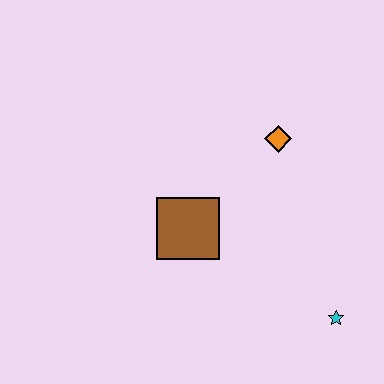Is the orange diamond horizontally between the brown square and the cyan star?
Yes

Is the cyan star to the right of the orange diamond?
Yes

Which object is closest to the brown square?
The orange diamond is closest to the brown square.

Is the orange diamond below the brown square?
No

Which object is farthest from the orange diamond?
The cyan star is farthest from the orange diamond.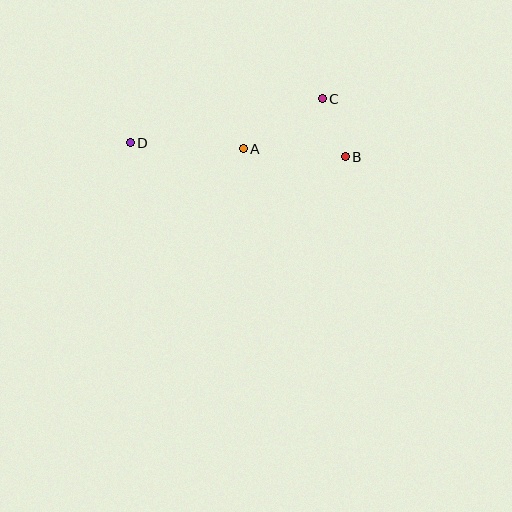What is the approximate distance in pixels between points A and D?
The distance between A and D is approximately 113 pixels.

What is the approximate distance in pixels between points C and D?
The distance between C and D is approximately 197 pixels.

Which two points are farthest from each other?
Points B and D are farthest from each other.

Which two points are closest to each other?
Points B and C are closest to each other.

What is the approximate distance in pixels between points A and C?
The distance between A and C is approximately 93 pixels.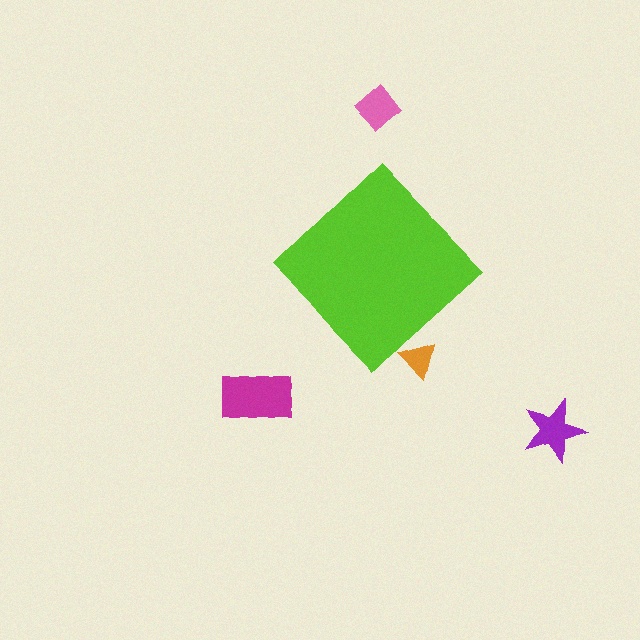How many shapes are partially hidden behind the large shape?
1 shape is partially hidden.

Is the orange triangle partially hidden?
Yes, the orange triangle is partially hidden behind the lime diamond.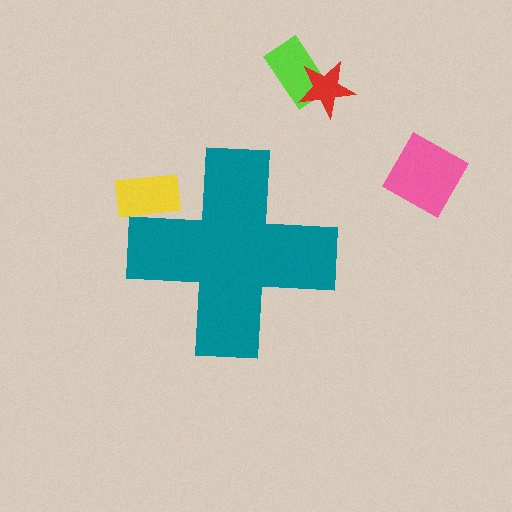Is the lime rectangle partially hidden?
No, the lime rectangle is fully visible.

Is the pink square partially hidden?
No, the pink square is fully visible.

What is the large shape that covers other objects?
A teal cross.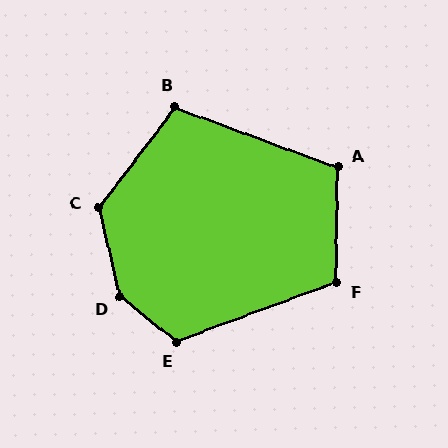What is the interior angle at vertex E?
Approximately 121 degrees (obtuse).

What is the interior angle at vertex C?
Approximately 129 degrees (obtuse).